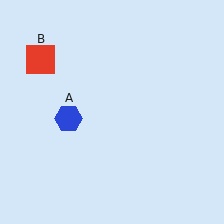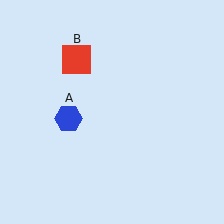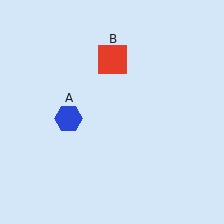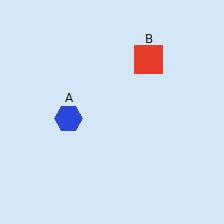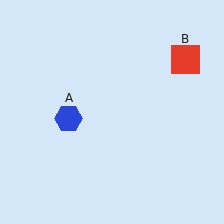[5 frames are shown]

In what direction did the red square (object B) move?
The red square (object B) moved right.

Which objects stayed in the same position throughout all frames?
Blue hexagon (object A) remained stationary.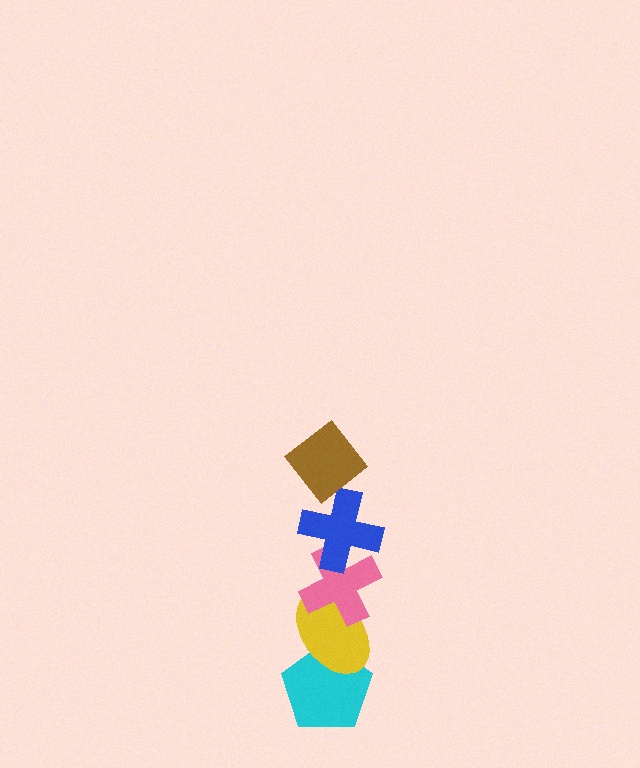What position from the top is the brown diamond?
The brown diamond is 1st from the top.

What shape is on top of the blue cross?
The brown diamond is on top of the blue cross.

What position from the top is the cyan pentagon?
The cyan pentagon is 5th from the top.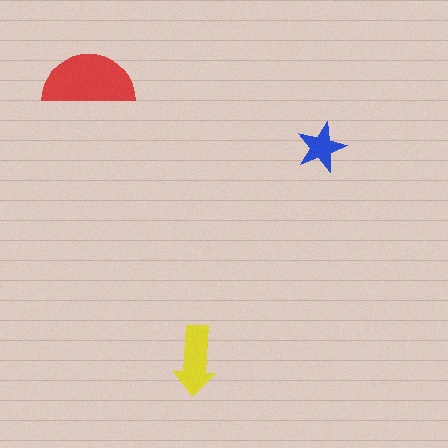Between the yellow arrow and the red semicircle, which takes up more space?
The red semicircle.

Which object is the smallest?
The blue star.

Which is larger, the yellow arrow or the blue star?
The yellow arrow.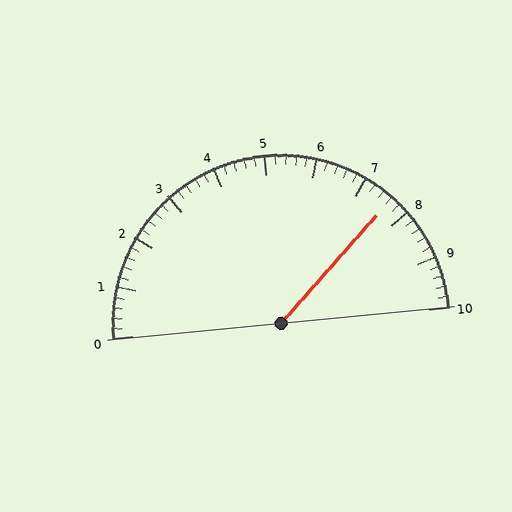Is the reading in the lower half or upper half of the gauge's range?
The reading is in the upper half of the range (0 to 10).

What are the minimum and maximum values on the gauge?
The gauge ranges from 0 to 10.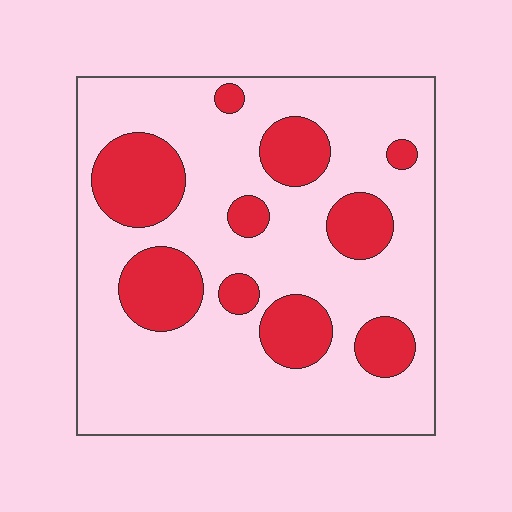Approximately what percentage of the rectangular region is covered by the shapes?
Approximately 25%.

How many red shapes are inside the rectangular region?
10.